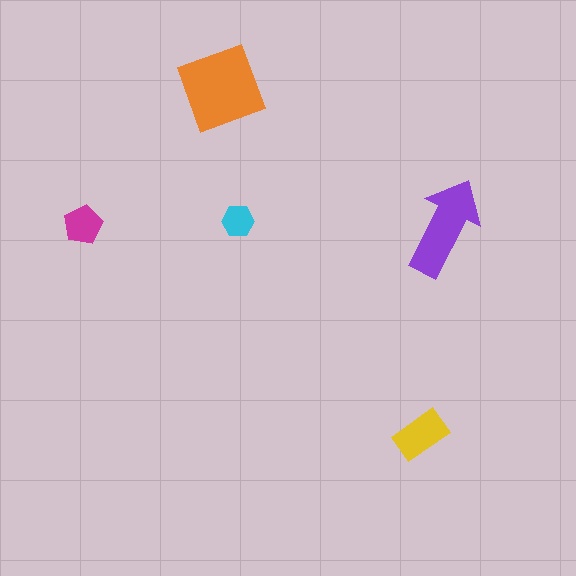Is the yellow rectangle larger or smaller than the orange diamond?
Smaller.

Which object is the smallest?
The cyan hexagon.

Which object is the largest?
The orange diamond.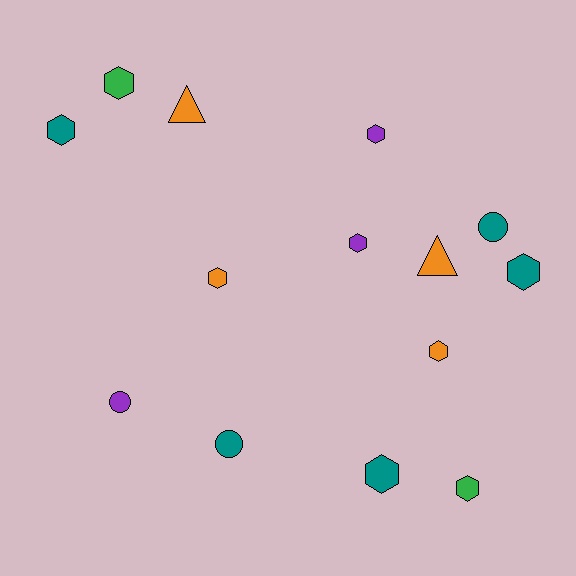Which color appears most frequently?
Teal, with 5 objects.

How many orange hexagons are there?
There are 2 orange hexagons.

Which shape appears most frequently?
Hexagon, with 9 objects.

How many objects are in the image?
There are 14 objects.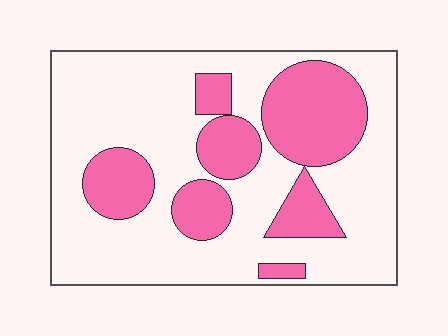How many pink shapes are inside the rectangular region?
7.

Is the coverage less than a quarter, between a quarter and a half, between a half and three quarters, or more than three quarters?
Between a quarter and a half.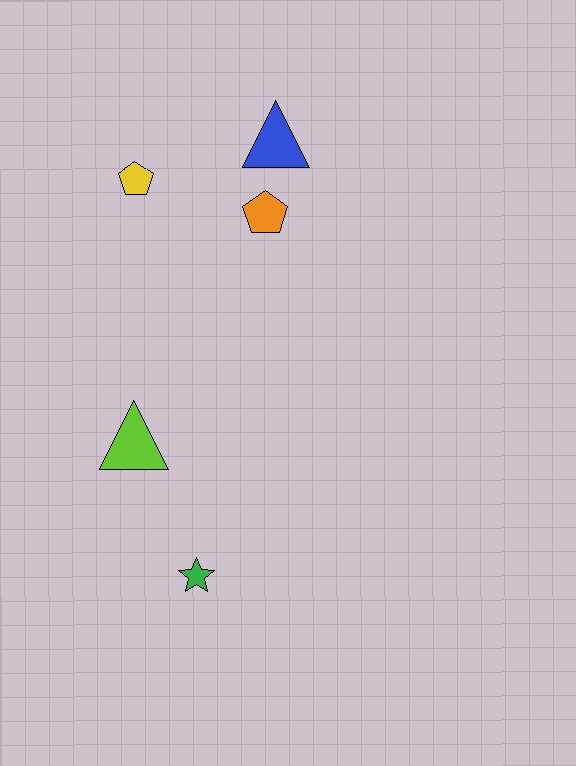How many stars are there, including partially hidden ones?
There is 1 star.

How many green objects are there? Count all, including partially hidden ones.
There is 1 green object.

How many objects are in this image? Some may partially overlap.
There are 5 objects.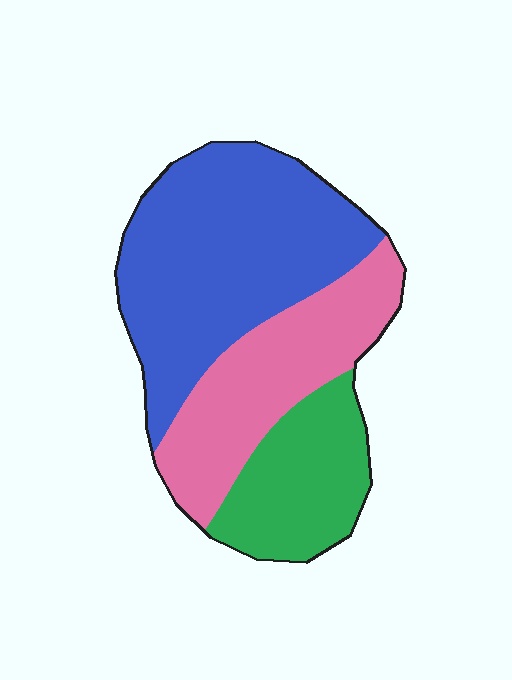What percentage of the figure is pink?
Pink takes up about one third (1/3) of the figure.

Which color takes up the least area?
Green, at roughly 20%.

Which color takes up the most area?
Blue, at roughly 50%.